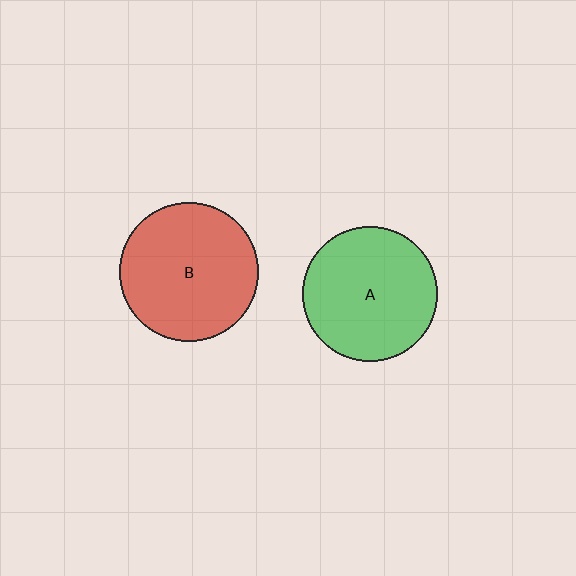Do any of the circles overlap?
No, none of the circles overlap.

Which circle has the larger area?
Circle B (red).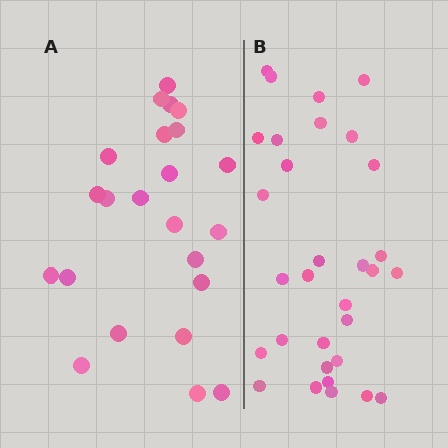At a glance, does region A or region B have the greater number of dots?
Region B (the right region) has more dots.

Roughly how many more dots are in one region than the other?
Region B has roughly 8 or so more dots than region A.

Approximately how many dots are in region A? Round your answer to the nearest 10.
About 20 dots. (The exact count is 23, which rounds to 20.)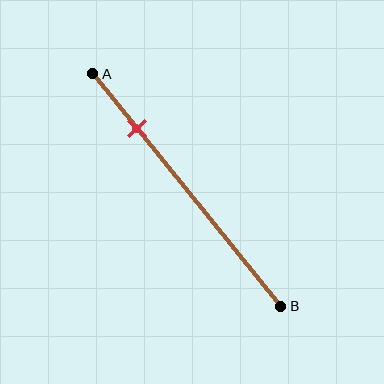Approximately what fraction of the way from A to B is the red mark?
The red mark is approximately 25% of the way from A to B.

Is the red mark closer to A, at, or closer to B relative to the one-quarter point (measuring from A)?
The red mark is approximately at the one-quarter point of segment AB.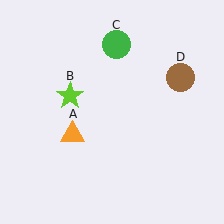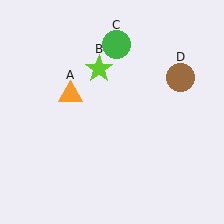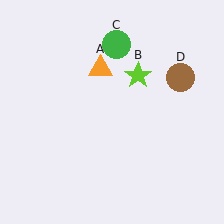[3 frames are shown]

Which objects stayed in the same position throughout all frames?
Green circle (object C) and brown circle (object D) remained stationary.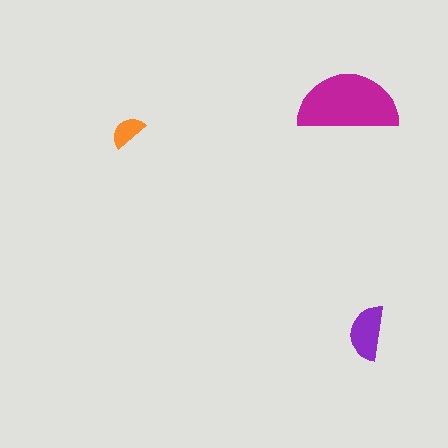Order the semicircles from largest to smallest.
the magenta one, the purple one, the orange one.